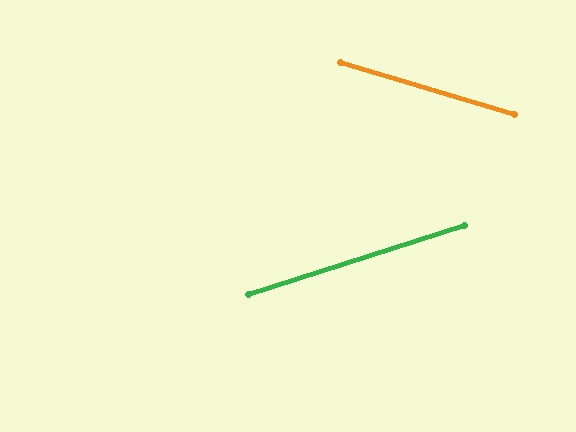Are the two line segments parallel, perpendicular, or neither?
Neither parallel nor perpendicular — they differ by about 34°.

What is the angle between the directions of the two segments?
Approximately 34 degrees.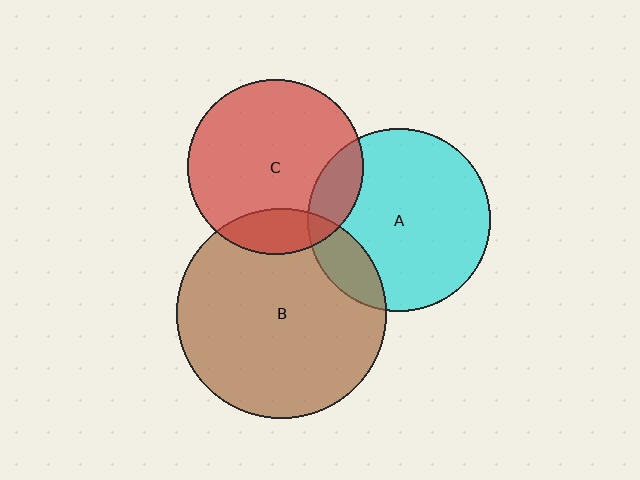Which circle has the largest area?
Circle B (brown).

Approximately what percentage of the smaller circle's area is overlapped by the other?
Approximately 15%.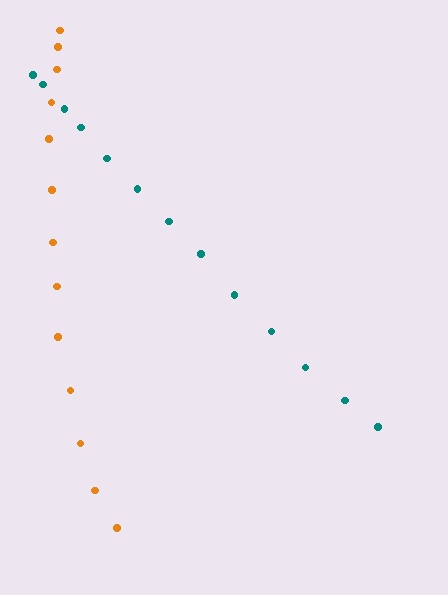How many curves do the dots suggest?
There are 2 distinct paths.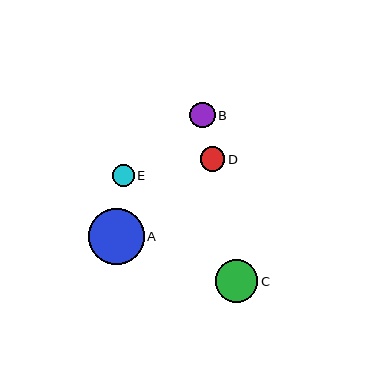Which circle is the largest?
Circle A is the largest with a size of approximately 56 pixels.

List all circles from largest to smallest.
From largest to smallest: A, C, B, D, E.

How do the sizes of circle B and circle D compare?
Circle B and circle D are approximately the same size.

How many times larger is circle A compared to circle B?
Circle A is approximately 2.2 times the size of circle B.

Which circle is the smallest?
Circle E is the smallest with a size of approximately 22 pixels.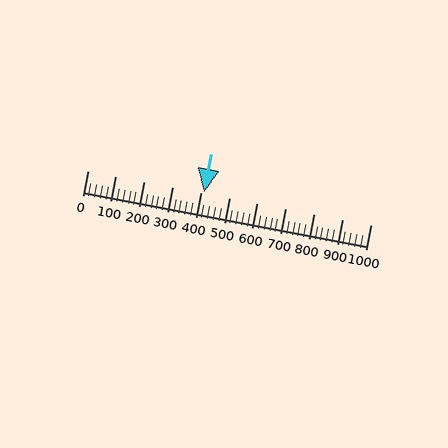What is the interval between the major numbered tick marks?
The major tick marks are spaced 100 units apart.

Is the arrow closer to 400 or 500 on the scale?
The arrow is closer to 400.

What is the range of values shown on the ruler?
The ruler shows values from 0 to 1000.